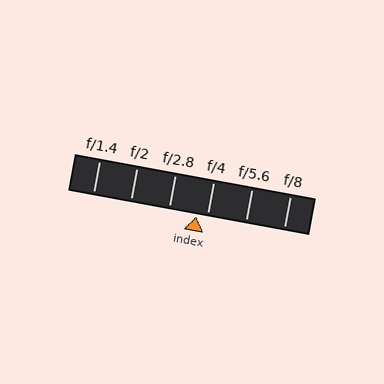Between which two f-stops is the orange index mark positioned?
The index mark is between f/2.8 and f/4.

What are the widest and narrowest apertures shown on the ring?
The widest aperture shown is f/1.4 and the narrowest is f/8.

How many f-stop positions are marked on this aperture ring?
There are 6 f-stop positions marked.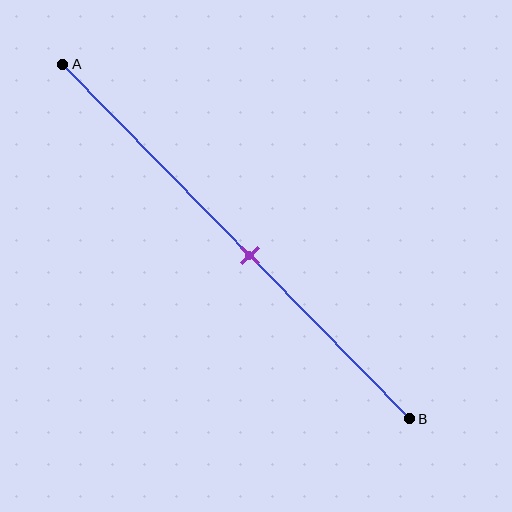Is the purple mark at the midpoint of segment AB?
No, the mark is at about 55% from A, not at the 50% midpoint.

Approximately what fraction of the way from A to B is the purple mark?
The purple mark is approximately 55% of the way from A to B.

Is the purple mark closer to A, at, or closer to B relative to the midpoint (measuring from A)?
The purple mark is closer to point B than the midpoint of segment AB.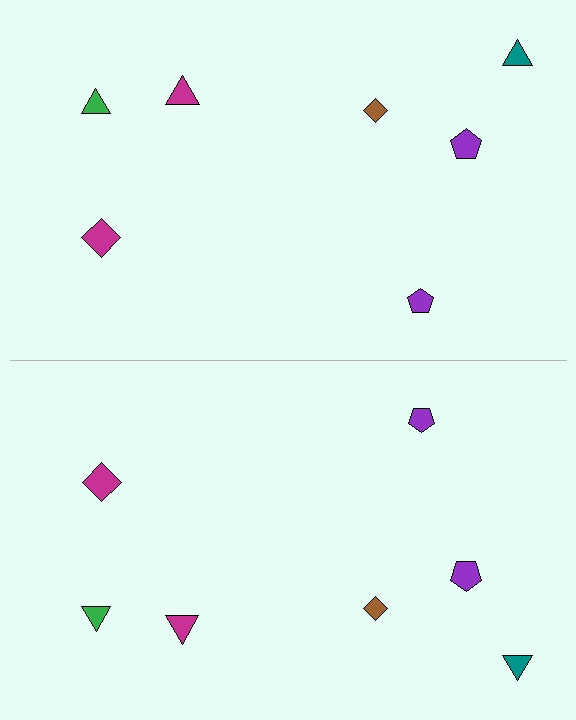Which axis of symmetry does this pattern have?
The pattern has a horizontal axis of symmetry running through the center of the image.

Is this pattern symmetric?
Yes, this pattern has bilateral (reflection) symmetry.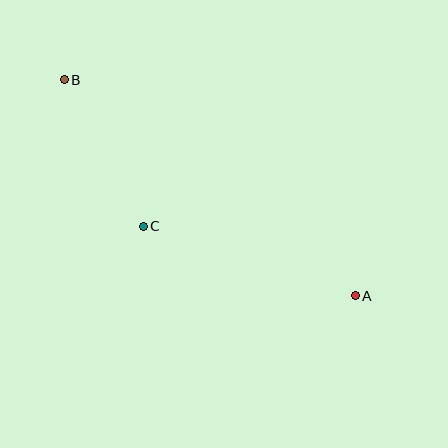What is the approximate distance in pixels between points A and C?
The distance between A and C is approximately 223 pixels.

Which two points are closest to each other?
Points B and C are closest to each other.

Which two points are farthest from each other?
Points A and B are farthest from each other.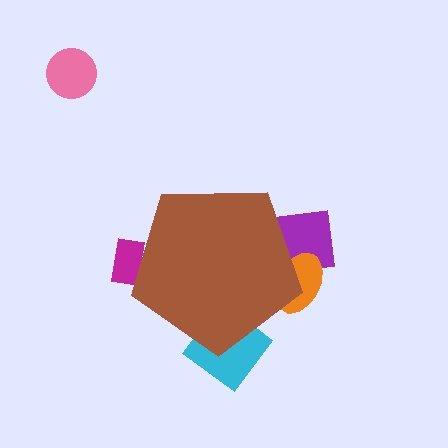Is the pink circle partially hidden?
No, the pink circle is fully visible.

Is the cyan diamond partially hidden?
Yes, the cyan diamond is partially hidden behind the brown pentagon.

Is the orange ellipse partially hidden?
Yes, the orange ellipse is partially hidden behind the brown pentagon.